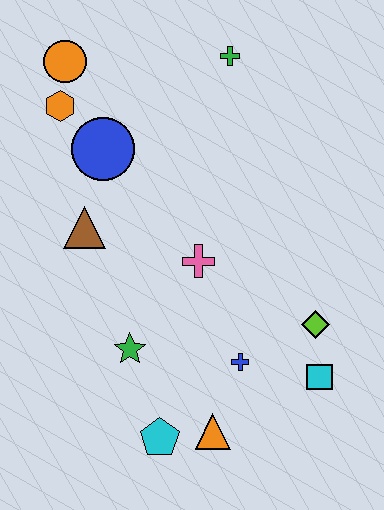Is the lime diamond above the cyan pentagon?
Yes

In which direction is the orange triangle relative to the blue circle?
The orange triangle is below the blue circle.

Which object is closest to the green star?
The cyan pentagon is closest to the green star.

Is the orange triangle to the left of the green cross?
Yes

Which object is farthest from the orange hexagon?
The cyan square is farthest from the orange hexagon.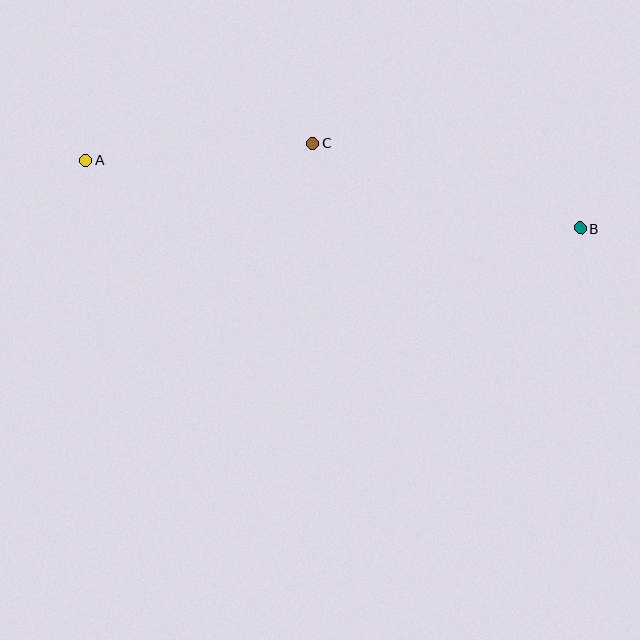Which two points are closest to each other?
Points A and C are closest to each other.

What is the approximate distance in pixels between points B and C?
The distance between B and C is approximately 280 pixels.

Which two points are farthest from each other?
Points A and B are farthest from each other.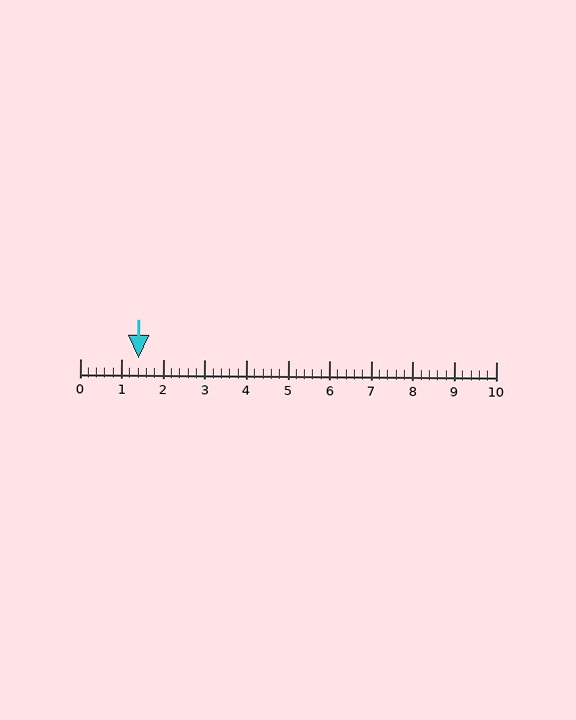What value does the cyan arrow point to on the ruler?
The cyan arrow points to approximately 1.4.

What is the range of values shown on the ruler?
The ruler shows values from 0 to 10.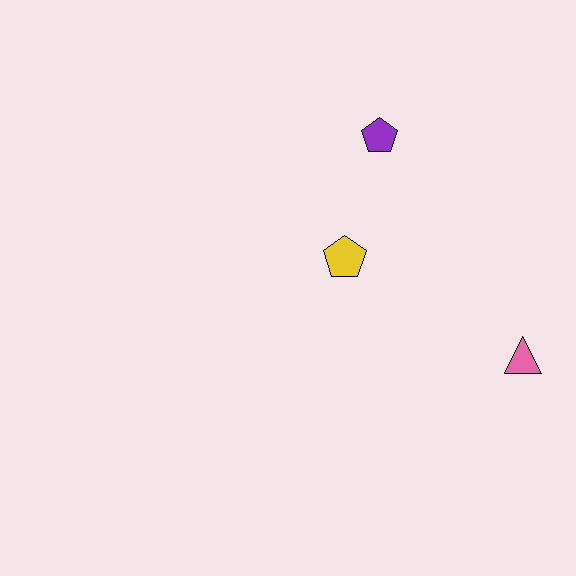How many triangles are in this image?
There is 1 triangle.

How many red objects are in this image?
There are no red objects.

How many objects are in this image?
There are 3 objects.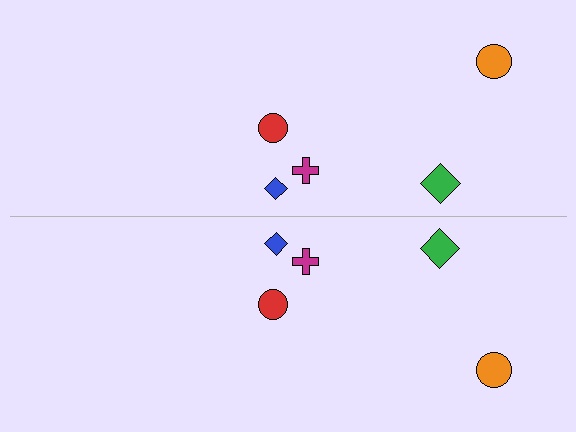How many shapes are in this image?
There are 10 shapes in this image.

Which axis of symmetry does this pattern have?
The pattern has a horizontal axis of symmetry running through the center of the image.